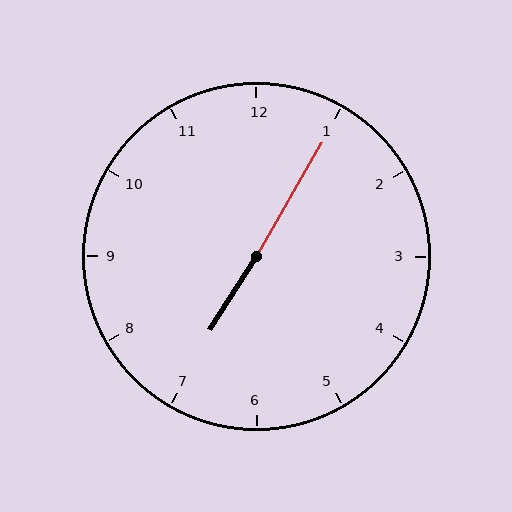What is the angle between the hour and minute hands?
Approximately 178 degrees.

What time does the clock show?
7:05.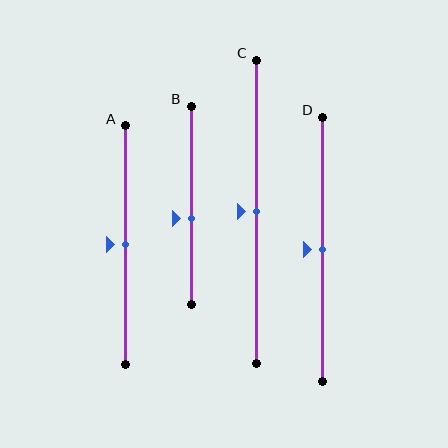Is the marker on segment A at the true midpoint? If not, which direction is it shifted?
Yes, the marker on segment A is at the true midpoint.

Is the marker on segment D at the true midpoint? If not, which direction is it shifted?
Yes, the marker on segment D is at the true midpoint.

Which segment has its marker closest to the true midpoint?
Segment A has its marker closest to the true midpoint.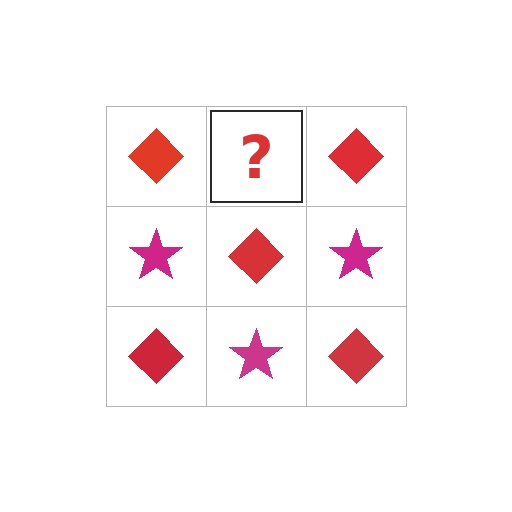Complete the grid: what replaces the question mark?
The question mark should be replaced with a magenta star.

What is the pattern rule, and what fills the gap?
The rule is that it alternates red diamond and magenta star in a checkerboard pattern. The gap should be filled with a magenta star.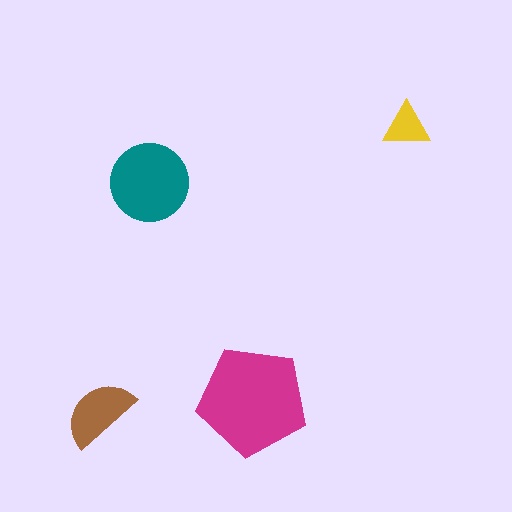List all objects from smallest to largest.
The yellow triangle, the brown semicircle, the teal circle, the magenta pentagon.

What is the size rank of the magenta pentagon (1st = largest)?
1st.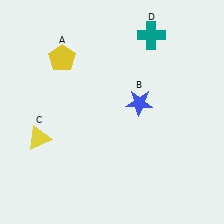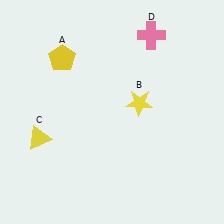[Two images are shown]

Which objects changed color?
B changed from blue to yellow. D changed from teal to pink.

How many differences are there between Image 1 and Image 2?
There are 2 differences between the two images.